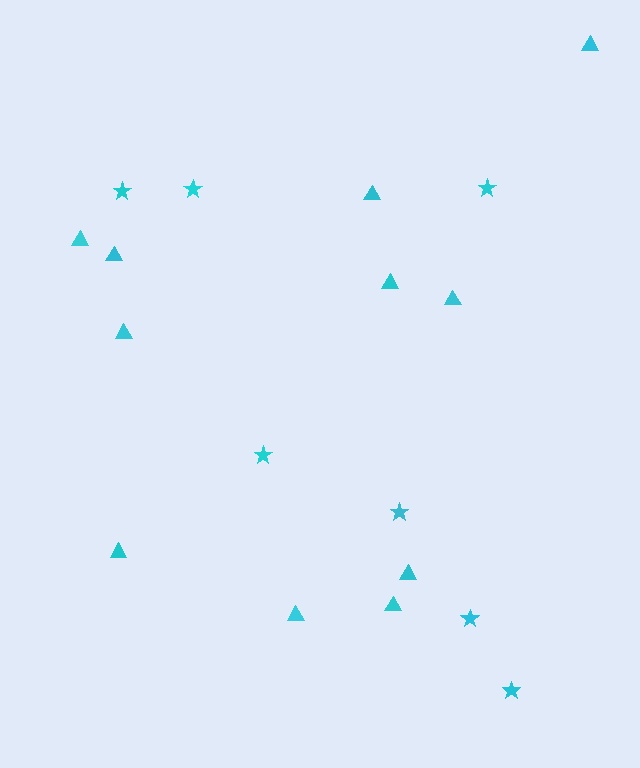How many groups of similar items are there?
There are 2 groups: one group of stars (7) and one group of triangles (11).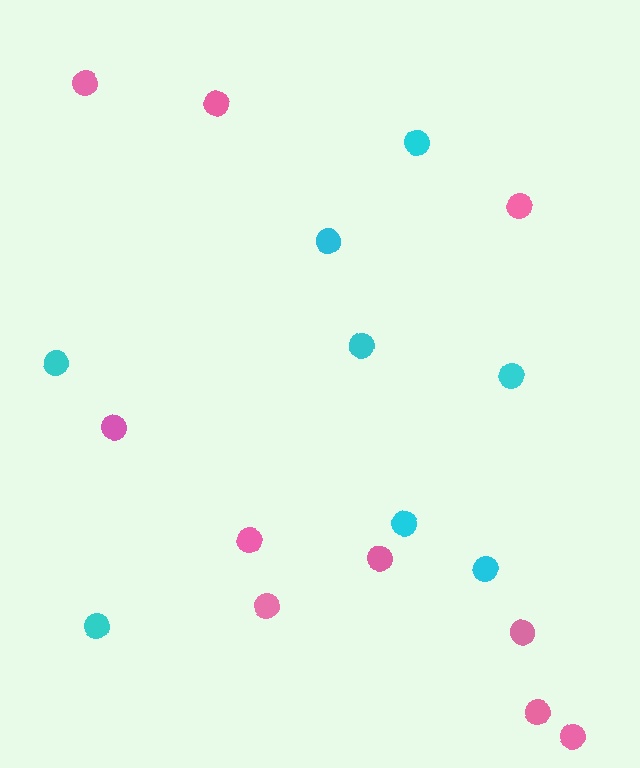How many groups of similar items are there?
There are 2 groups: one group of pink circles (10) and one group of cyan circles (8).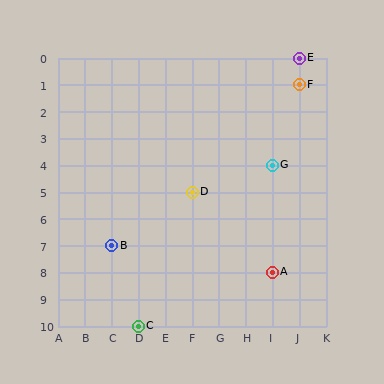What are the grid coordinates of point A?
Point A is at grid coordinates (I, 8).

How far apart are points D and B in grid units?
Points D and B are 3 columns and 2 rows apart (about 3.6 grid units diagonally).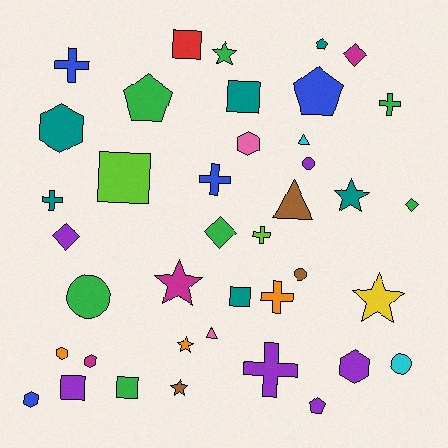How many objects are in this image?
There are 40 objects.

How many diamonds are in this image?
There are 4 diamonds.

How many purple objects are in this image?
There are 6 purple objects.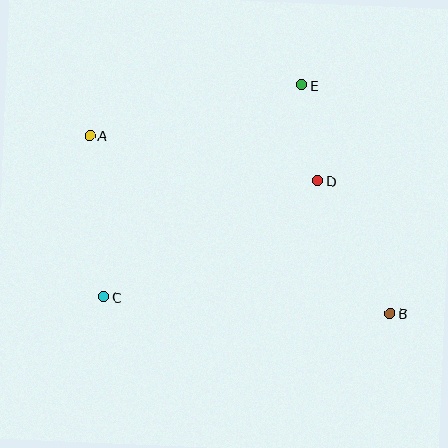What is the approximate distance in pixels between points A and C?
The distance between A and C is approximately 162 pixels.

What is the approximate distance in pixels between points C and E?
The distance between C and E is approximately 290 pixels.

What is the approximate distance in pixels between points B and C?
The distance between B and C is approximately 287 pixels.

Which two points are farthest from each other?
Points A and B are farthest from each other.